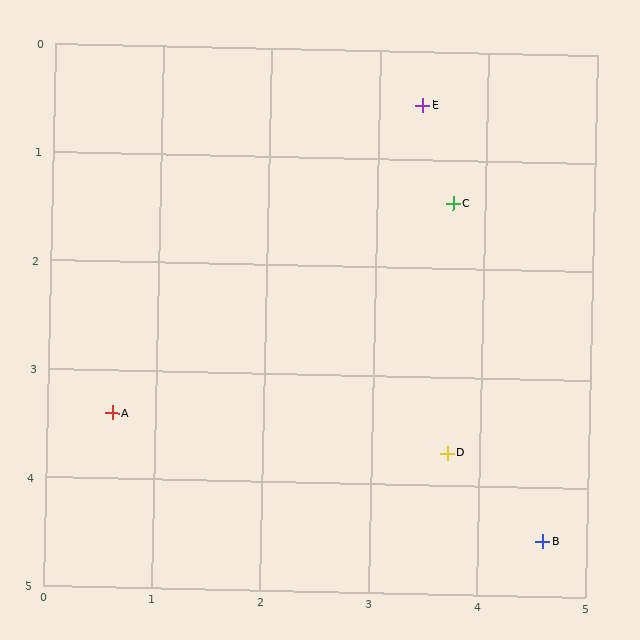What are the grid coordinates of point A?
Point A is at approximately (0.6, 3.4).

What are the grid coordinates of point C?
Point C is at approximately (3.7, 1.4).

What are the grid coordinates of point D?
Point D is at approximately (3.7, 3.7).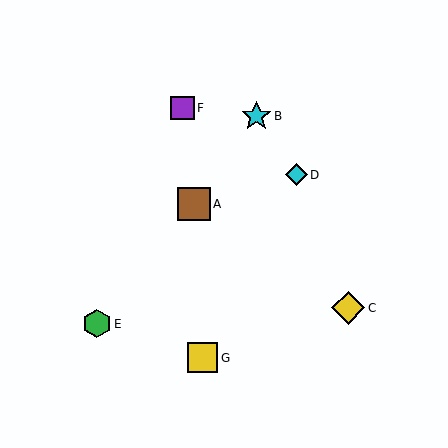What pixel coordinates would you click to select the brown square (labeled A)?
Click at (194, 204) to select the brown square A.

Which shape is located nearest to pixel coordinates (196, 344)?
The yellow square (labeled G) at (203, 358) is nearest to that location.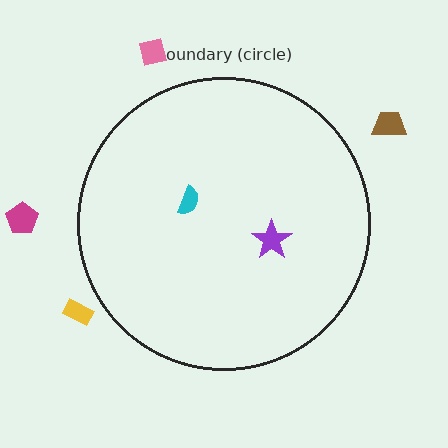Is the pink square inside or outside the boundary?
Outside.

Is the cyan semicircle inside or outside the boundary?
Inside.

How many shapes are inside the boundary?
2 inside, 4 outside.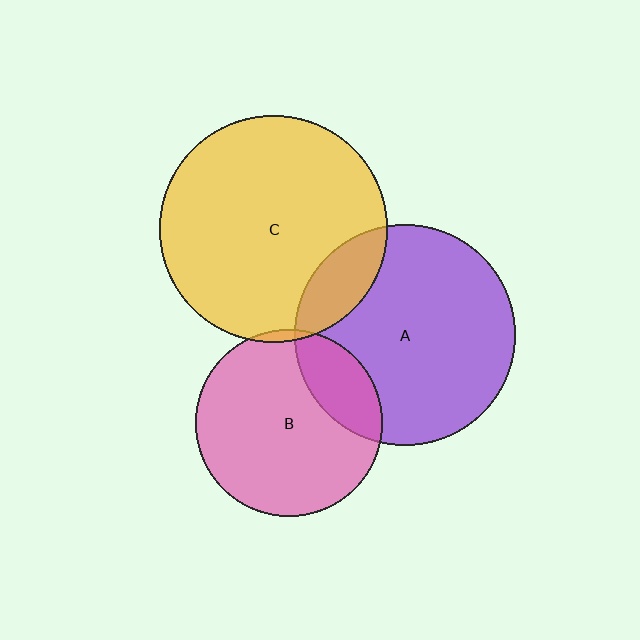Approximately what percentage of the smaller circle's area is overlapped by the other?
Approximately 20%.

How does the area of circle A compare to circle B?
Approximately 1.4 times.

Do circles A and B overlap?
Yes.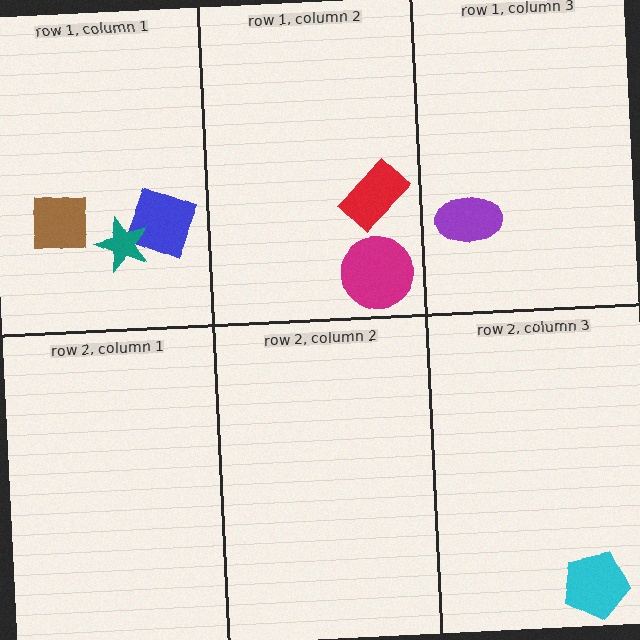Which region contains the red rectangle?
The row 1, column 2 region.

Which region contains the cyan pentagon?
The row 2, column 3 region.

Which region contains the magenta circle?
The row 1, column 2 region.